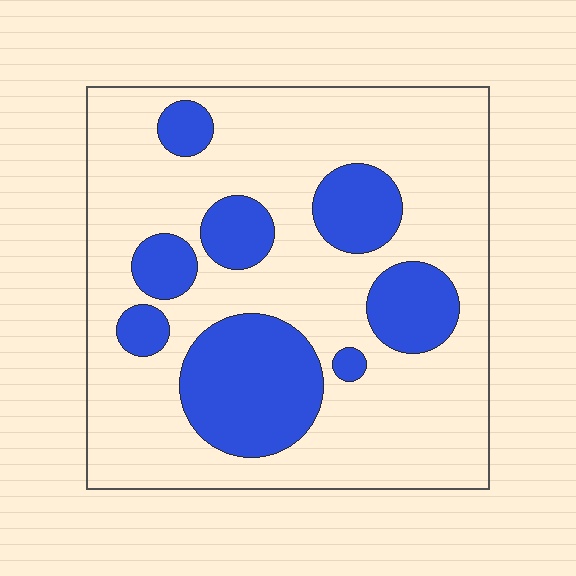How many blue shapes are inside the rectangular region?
8.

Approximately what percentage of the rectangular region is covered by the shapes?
Approximately 25%.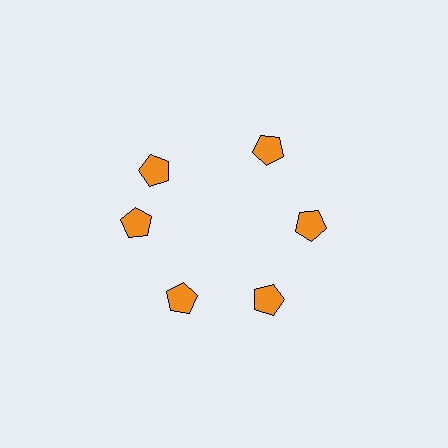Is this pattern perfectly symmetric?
No. The 6 orange pentagons are arranged in a ring, but one element near the 11 o'clock position is rotated out of alignment along the ring, breaking the 6-fold rotational symmetry.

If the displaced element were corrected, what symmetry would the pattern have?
It would have 6-fold rotational symmetry — the pattern would map onto itself every 60 degrees.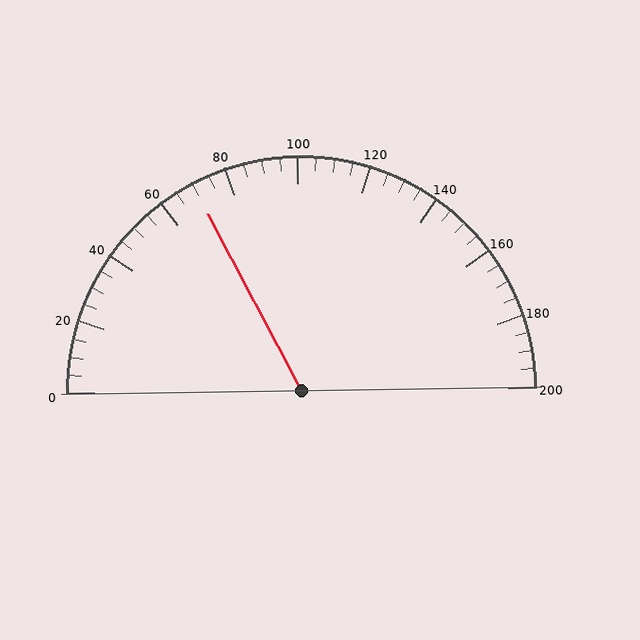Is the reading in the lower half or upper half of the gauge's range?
The reading is in the lower half of the range (0 to 200).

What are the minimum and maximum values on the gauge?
The gauge ranges from 0 to 200.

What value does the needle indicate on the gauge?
The needle indicates approximately 70.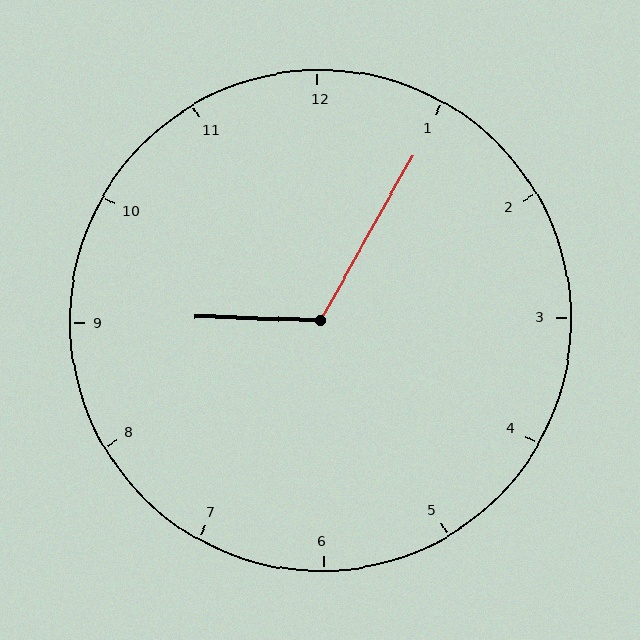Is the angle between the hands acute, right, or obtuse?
It is obtuse.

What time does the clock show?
9:05.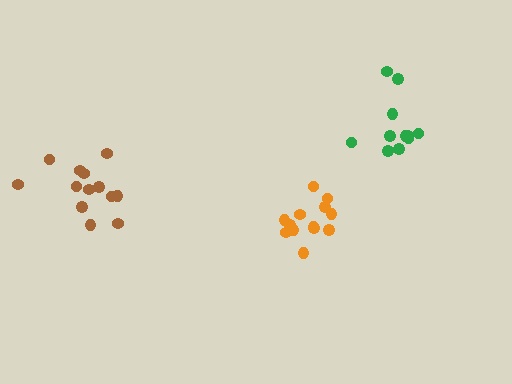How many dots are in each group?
Group 1: 13 dots, Group 2: 13 dots, Group 3: 11 dots (37 total).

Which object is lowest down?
The orange cluster is bottommost.